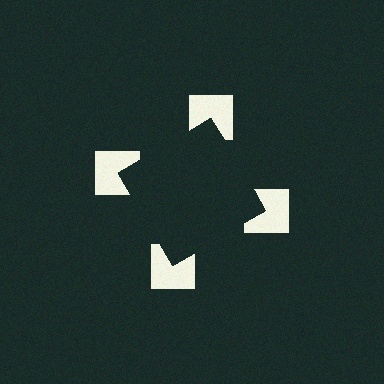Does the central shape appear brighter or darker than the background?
It typically appears slightly darker than the background, even though no actual brightness change is drawn.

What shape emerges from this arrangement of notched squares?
An illusory square — its edges are inferred from the aligned wedge cuts in the notched squares, not physically drawn.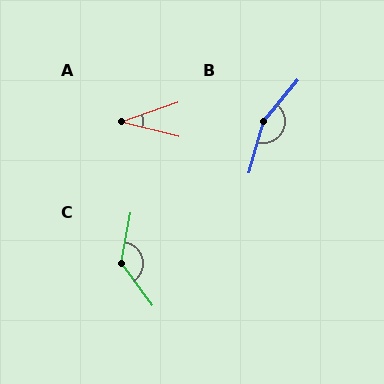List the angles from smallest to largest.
A (33°), C (133°), B (155°).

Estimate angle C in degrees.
Approximately 133 degrees.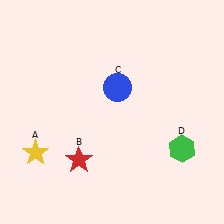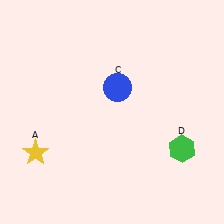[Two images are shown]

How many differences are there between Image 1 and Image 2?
There is 1 difference between the two images.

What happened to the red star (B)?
The red star (B) was removed in Image 2. It was in the bottom-left area of Image 1.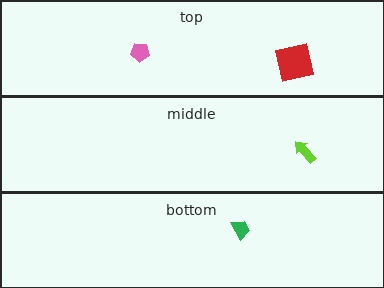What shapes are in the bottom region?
The green trapezoid.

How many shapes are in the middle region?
1.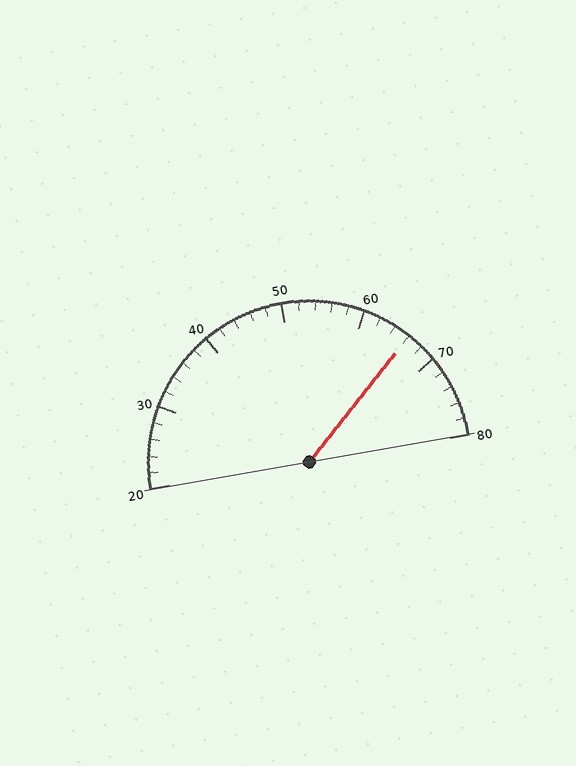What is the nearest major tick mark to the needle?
The nearest major tick mark is 70.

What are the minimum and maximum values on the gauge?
The gauge ranges from 20 to 80.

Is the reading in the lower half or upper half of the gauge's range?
The reading is in the upper half of the range (20 to 80).